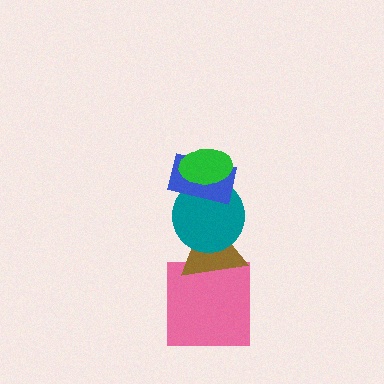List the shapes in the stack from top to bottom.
From top to bottom: the green ellipse, the blue rectangle, the teal circle, the brown triangle, the pink square.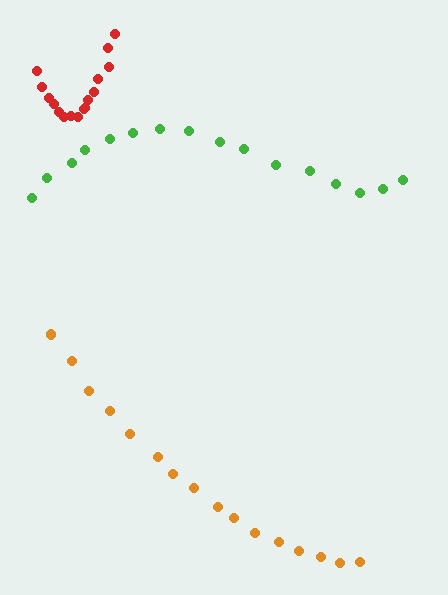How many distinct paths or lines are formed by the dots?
There are 3 distinct paths.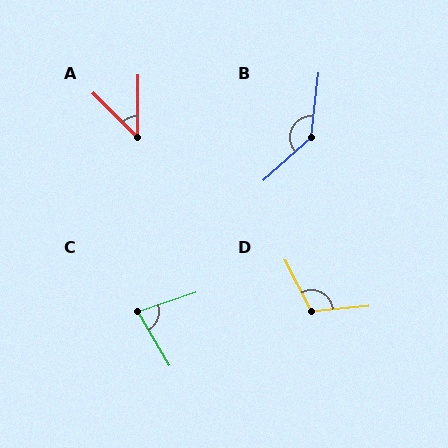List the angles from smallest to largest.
A (45°), C (78°), D (112°), B (138°).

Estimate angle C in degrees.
Approximately 78 degrees.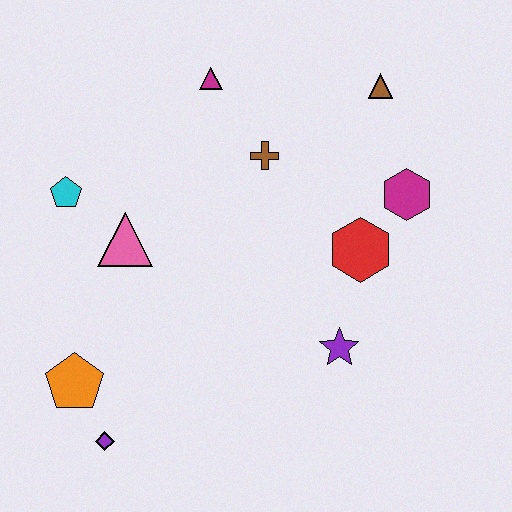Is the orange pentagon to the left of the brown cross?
Yes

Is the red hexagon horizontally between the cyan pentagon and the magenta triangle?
No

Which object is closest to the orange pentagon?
The purple diamond is closest to the orange pentagon.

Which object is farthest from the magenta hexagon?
The purple diamond is farthest from the magenta hexagon.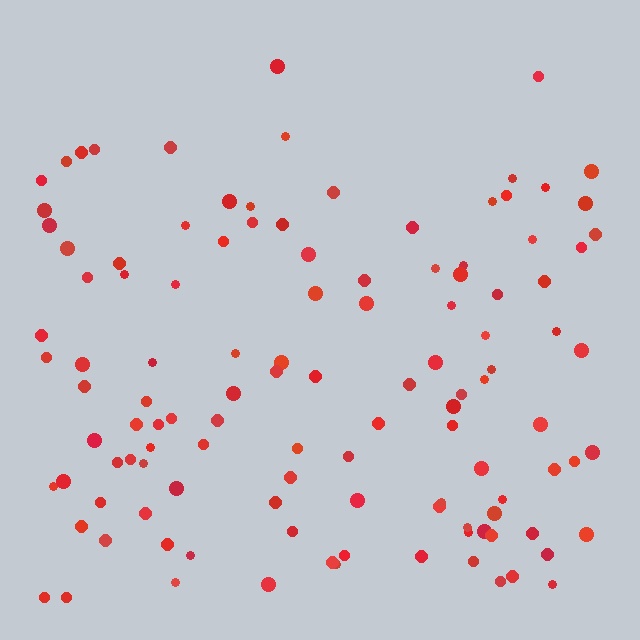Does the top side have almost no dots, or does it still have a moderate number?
Still a moderate number, just noticeably fewer than the bottom.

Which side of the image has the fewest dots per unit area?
The top.